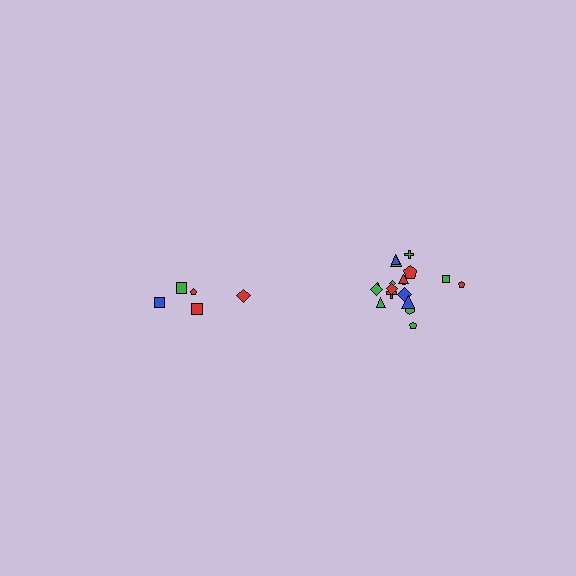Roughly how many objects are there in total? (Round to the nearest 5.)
Roughly 25 objects in total.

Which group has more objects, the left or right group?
The right group.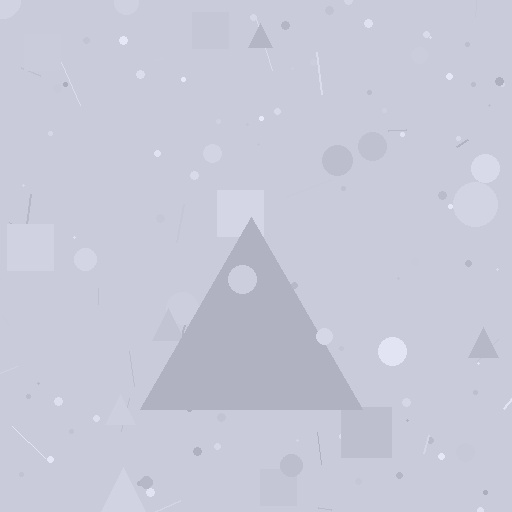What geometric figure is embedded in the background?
A triangle is embedded in the background.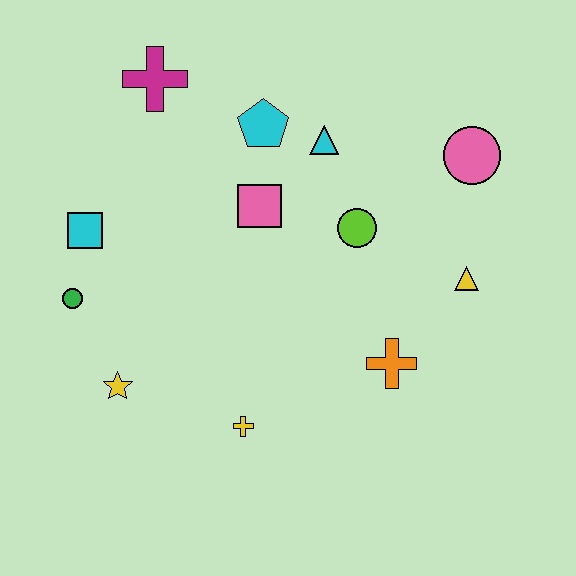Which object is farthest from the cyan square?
The pink circle is farthest from the cyan square.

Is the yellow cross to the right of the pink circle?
No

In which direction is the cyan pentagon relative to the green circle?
The cyan pentagon is to the right of the green circle.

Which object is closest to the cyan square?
The green circle is closest to the cyan square.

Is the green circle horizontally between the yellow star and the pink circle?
No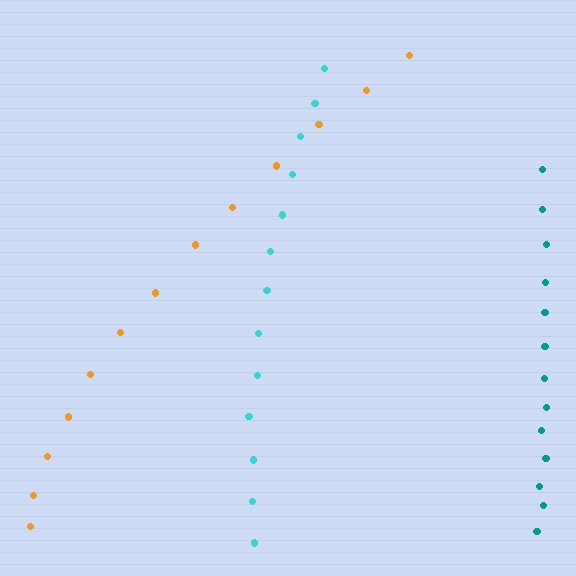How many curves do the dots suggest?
There are 3 distinct paths.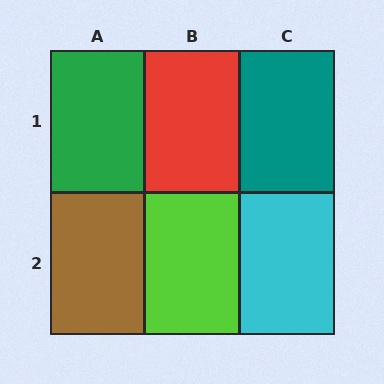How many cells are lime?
1 cell is lime.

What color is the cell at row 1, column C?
Teal.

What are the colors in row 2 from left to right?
Brown, lime, cyan.